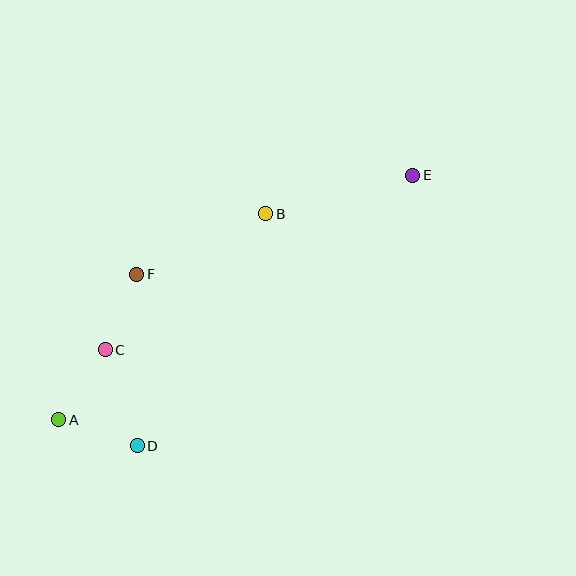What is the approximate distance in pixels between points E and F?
The distance between E and F is approximately 293 pixels.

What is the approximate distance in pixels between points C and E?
The distance between C and E is approximately 354 pixels.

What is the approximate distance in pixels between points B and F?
The distance between B and F is approximately 143 pixels.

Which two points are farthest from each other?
Points A and E are farthest from each other.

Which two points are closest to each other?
Points C and F are closest to each other.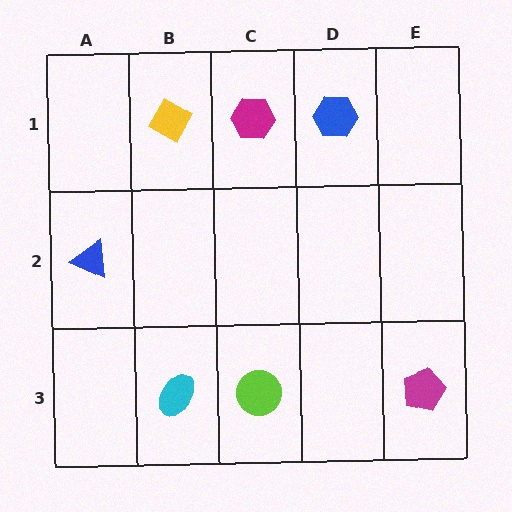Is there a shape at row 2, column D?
No, that cell is empty.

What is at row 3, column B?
A cyan ellipse.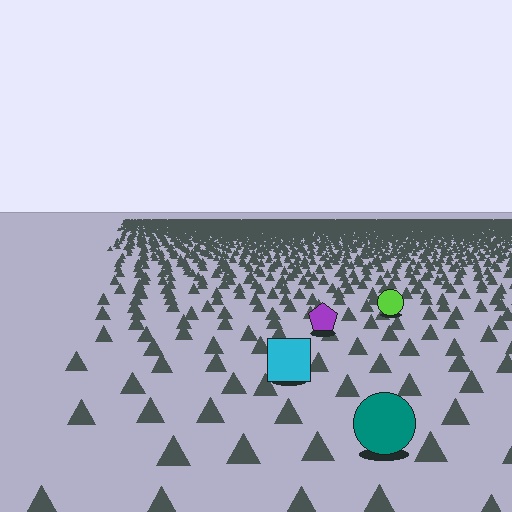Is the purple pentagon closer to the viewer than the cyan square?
No. The cyan square is closer — you can tell from the texture gradient: the ground texture is coarser near it.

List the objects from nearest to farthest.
From nearest to farthest: the teal circle, the cyan square, the purple pentagon, the lime circle.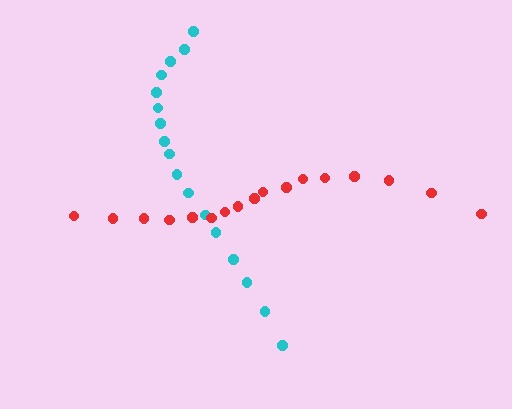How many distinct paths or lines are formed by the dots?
There are 2 distinct paths.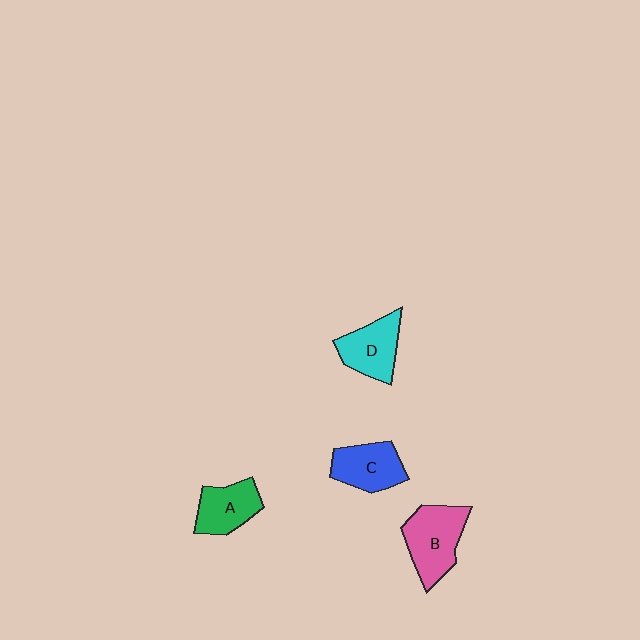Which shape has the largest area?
Shape B (pink).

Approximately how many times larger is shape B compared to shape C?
Approximately 1.3 times.